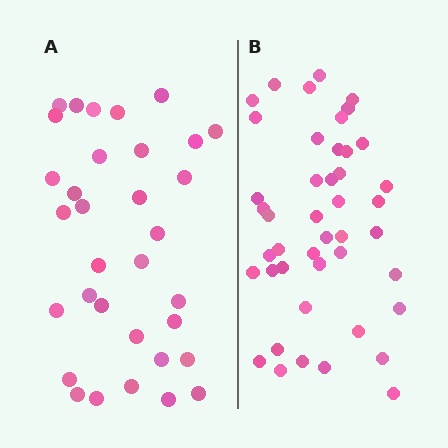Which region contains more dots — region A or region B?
Region B (the right region) has more dots.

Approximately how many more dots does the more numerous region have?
Region B has roughly 12 or so more dots than region A.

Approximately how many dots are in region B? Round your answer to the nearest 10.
About 40 dots. (The exact count is 44, which rounds to 40.)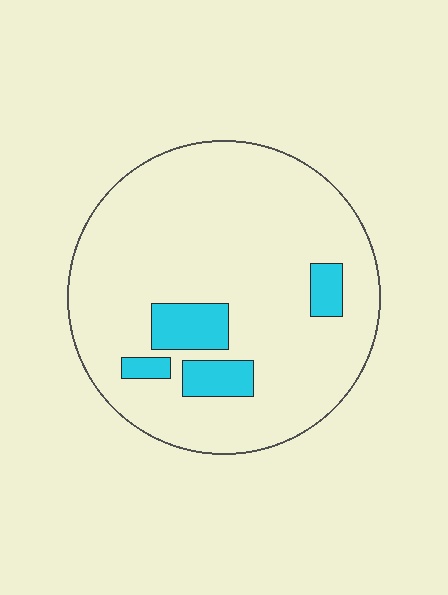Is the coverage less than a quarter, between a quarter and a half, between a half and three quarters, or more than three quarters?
Less than a quarter.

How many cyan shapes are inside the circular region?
4.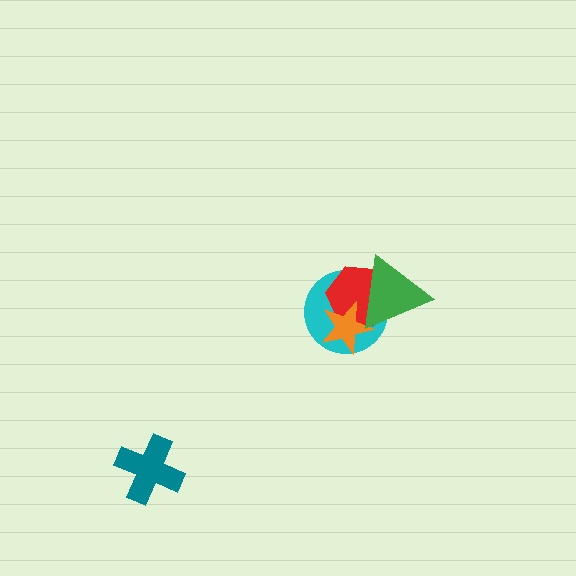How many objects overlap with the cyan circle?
3 objects overlap with the cyan circle.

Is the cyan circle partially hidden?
Yes, it is partially covered by another shape.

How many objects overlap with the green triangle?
3 objects overlap with the green triangle.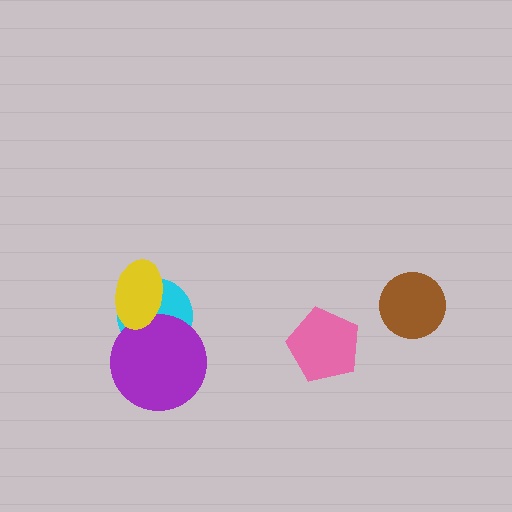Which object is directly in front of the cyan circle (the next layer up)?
The purple circle is directly in front of the cyan circle.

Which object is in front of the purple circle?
The yellow ellipse is in front of the purple circle.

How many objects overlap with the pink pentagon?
0 objects overlap with the pink pentagon.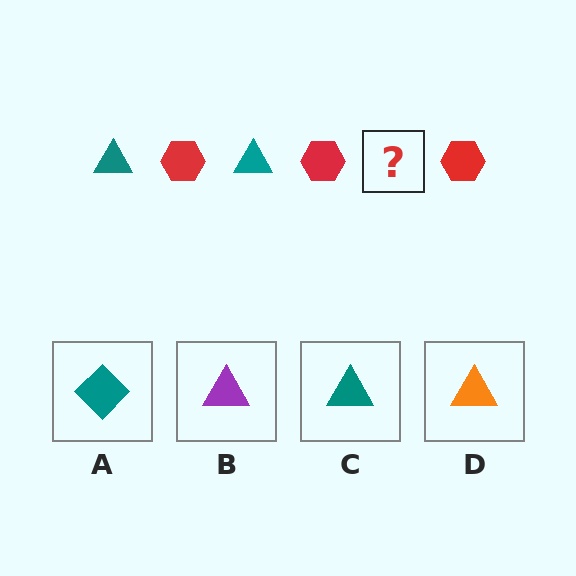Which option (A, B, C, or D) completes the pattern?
C.